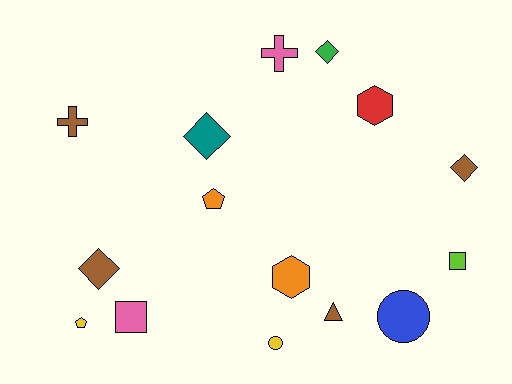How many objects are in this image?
There are 15 objects.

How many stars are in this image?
There are no stars.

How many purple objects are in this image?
There are no purple objects.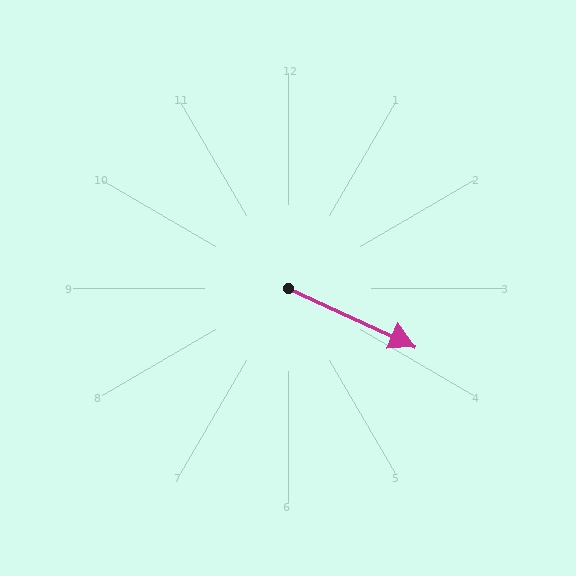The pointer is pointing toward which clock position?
Roughly 4 o'clock.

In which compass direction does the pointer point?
Southeast.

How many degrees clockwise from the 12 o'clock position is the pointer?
Approximately 115 degrees.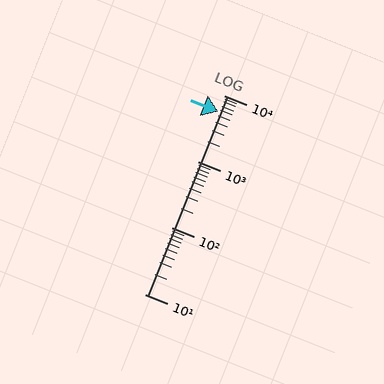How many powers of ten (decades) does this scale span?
The scale spans 3 decades, from 10 to 10000.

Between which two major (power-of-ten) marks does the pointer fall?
The pointer is between 1000 and 10000.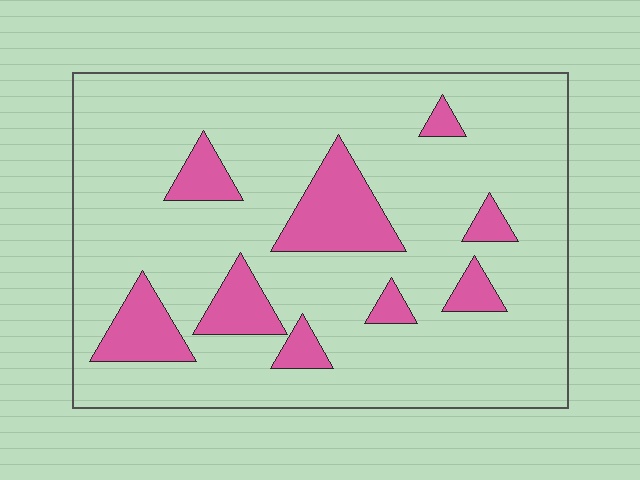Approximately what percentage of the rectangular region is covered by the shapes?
Approximately 15%.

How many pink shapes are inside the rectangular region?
9.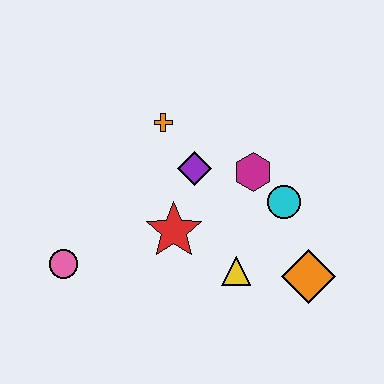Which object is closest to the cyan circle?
The magenta hexagon is closest to the cyan circle.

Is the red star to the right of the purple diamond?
No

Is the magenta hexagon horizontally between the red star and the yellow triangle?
No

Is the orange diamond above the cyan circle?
No